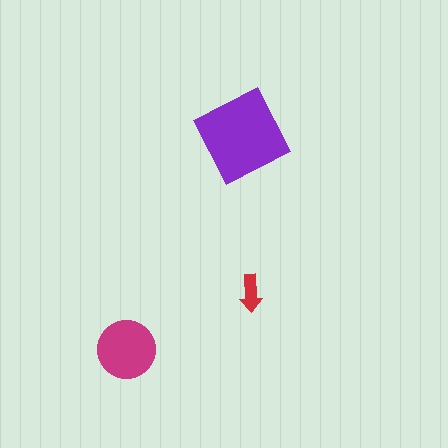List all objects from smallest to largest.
The red arrow, the magenta circle, the purple diamond.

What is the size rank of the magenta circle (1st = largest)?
2nd.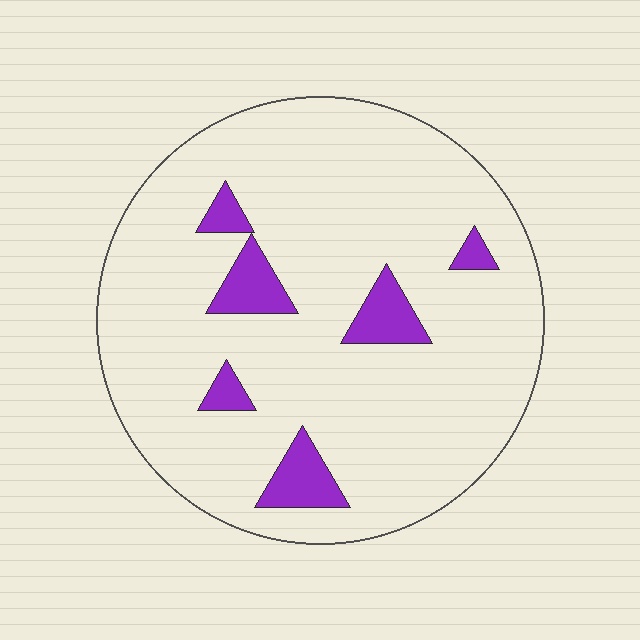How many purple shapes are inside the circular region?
6.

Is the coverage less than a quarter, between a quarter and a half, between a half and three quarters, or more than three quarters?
Less than a quarter.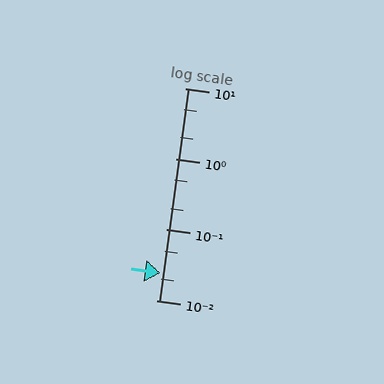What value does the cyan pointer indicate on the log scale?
The pointer indicates approximately 0.024.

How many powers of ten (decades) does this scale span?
The scale spans 3 decades, from 0.01 to 10.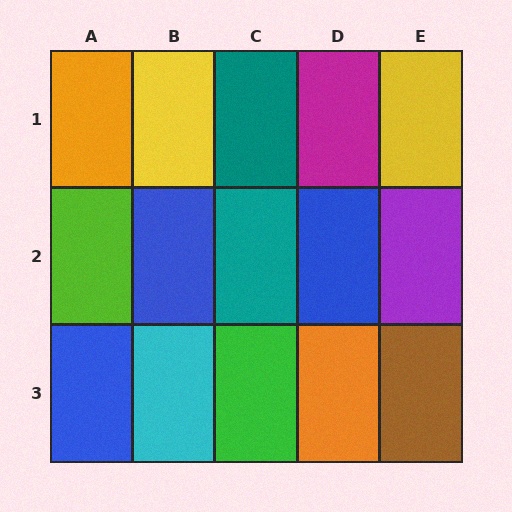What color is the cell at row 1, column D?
Magenta.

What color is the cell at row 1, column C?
Teal.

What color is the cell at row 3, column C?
Green.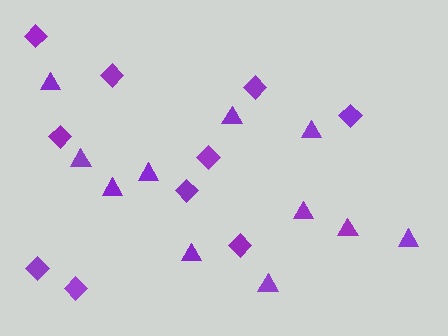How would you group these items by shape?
There are 2 groups: one group of diamonds (10) and one group of triangles (11).